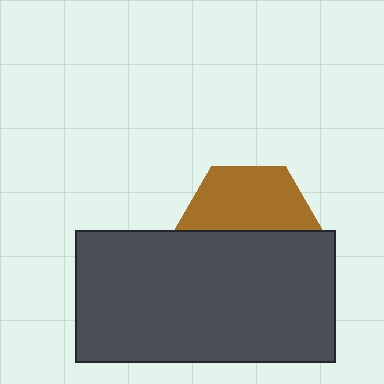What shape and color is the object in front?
The object in front is a dark gray rectangle.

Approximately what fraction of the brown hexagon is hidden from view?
Roughly 51% of the brown hexagon is hidden behind the dark gray rectangle.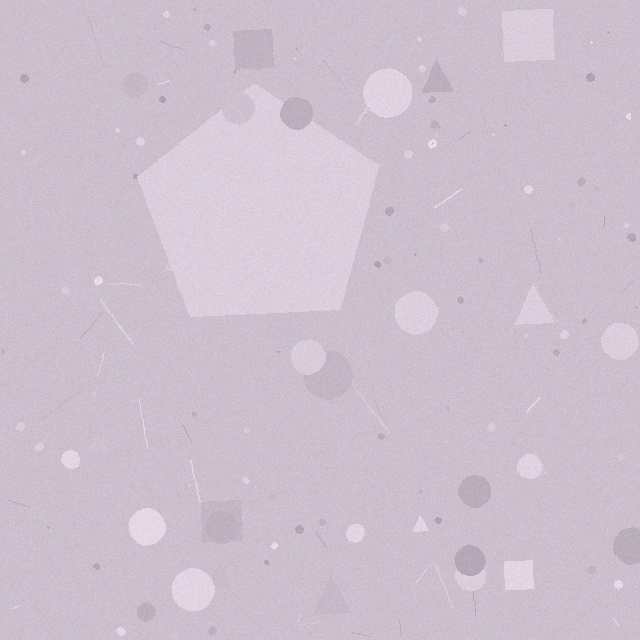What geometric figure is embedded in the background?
A pentagon is embedded in the background.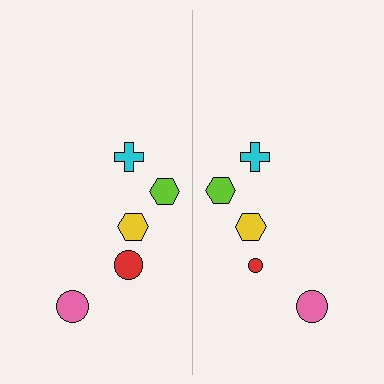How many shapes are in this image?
There are 10 shapes in this image.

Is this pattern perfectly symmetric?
No, the pattern is not perfectly symmetric. The red circle on the right side has a different size than its mirror counterpart.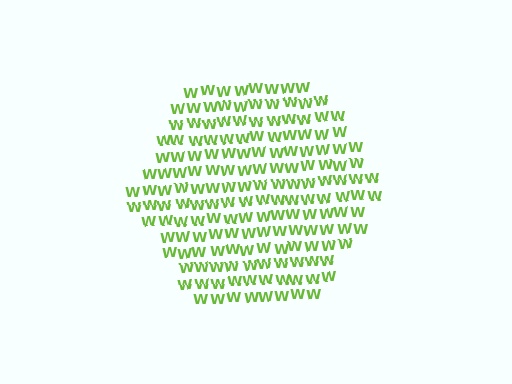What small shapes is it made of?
It is made of small letter W's.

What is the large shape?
The large shape is a hexagon.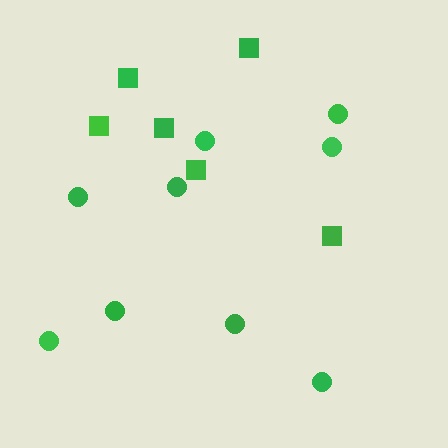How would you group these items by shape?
There are 2 groups: one group of squares (6) and one group of circles (9).